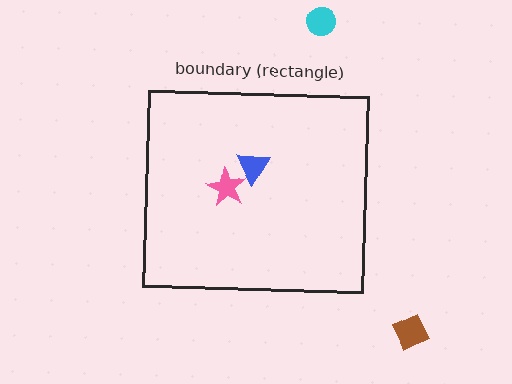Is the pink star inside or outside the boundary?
Inside.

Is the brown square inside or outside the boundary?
Outside.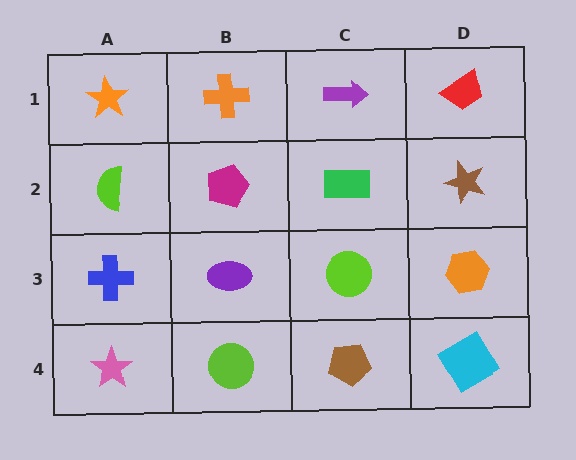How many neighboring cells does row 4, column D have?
2.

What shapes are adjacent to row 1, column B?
A magenta pentagon (row 2, column B), an orange star (row 1, column A), a purple arrow (row 1, column C).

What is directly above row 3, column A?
A lime semicircle.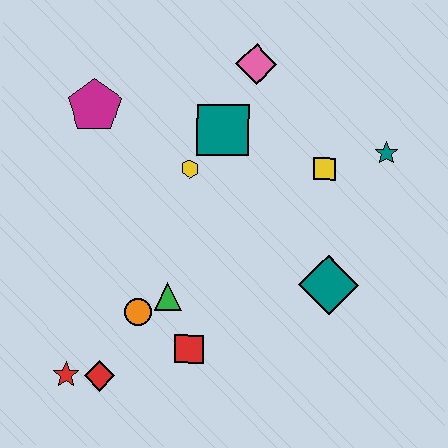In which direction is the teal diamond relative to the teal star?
The teal diamond is below the teal star.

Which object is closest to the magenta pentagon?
The yellow hexagon is closest to the magenta pentagon.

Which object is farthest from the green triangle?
The teal star is farthest from the green triangle.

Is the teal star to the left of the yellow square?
No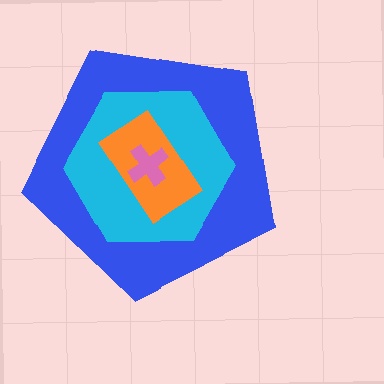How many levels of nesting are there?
4.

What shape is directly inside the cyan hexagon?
The orange rectangle.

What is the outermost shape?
The blue pentagon.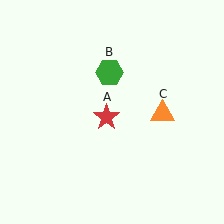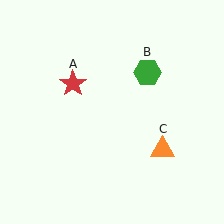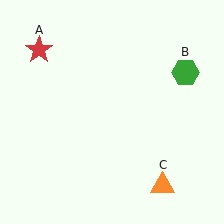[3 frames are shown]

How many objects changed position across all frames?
3 objects changed position: red star (object A), green hexagon (object B), orange triangle (object C).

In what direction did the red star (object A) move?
The red star (object A) moved up and to the left.